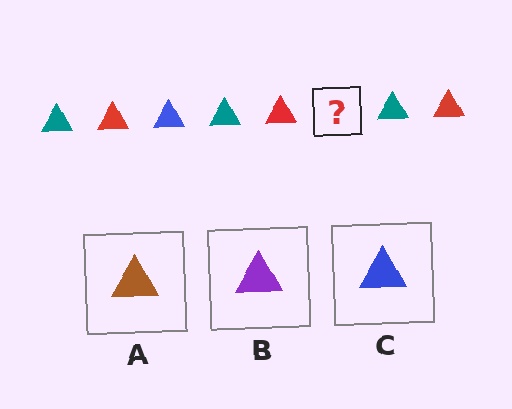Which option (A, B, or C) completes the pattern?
C.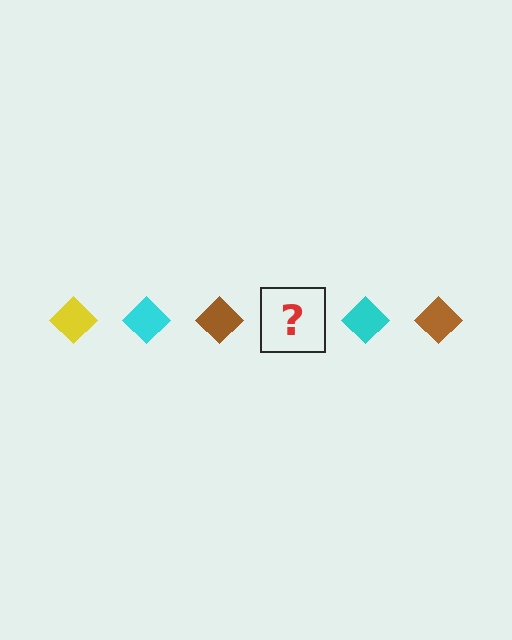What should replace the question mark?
The question mark should be replaced with a yellow diamond.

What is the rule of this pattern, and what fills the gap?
The rule is that the pattern cycles through yellow, cyan, brown diamonds. The gap should be filled with a yellow diamond.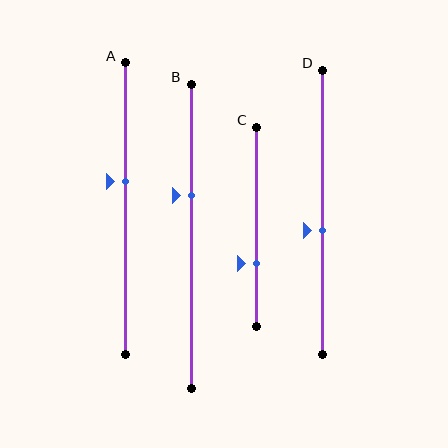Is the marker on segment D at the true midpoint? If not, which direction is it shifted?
No, the marker on segment D is shifted downward by about 6% of the segment length.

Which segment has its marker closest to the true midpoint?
Segment D has its marker closest to the true midpoint.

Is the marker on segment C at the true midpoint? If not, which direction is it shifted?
No, the marker on segment C is shifted downward by about 18% of the segment length.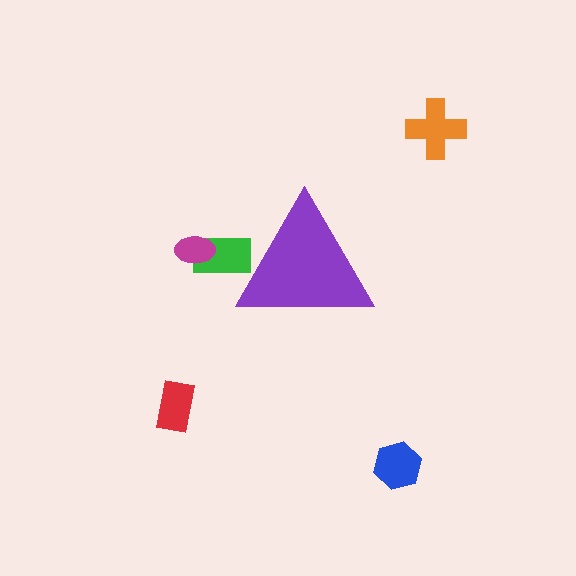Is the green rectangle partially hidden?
Yes, the green rectangle is partially hidden behind the purple triangle.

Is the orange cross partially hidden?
No, the orange cross is fully visible.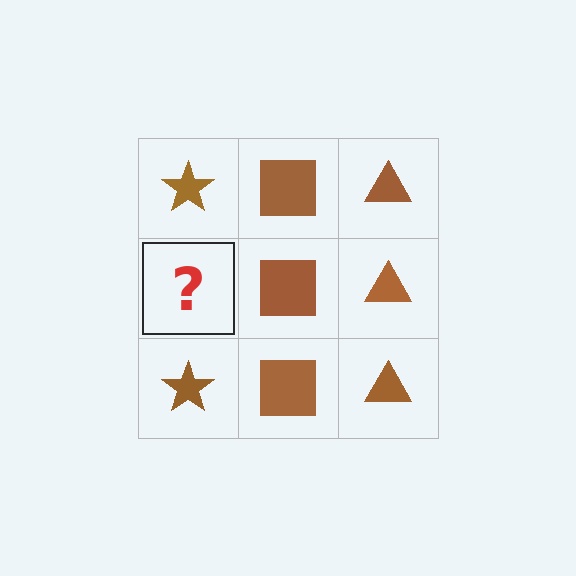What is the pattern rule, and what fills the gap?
The rule is that each column has a consistent shape. The gap should be filled with a brown star.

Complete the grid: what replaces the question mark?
The question mark should be replaced with a brown star.